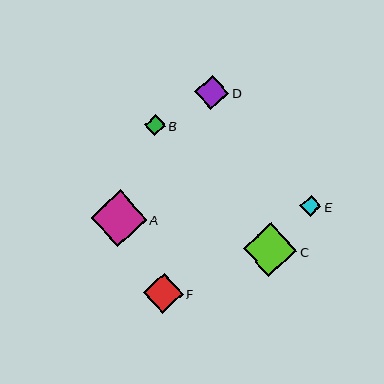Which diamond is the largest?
Diamond A is the largest with a size of approximately 56 pixels.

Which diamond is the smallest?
Diamond B is the smallest with a size of approximately 21 pixels.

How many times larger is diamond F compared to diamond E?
Diamond F is approximately 1.8 times the size of diamond E.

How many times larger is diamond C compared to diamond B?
Diamond C is approximately 2.6 times the size of diamond B.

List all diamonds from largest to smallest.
From largest to smallest: A, C, F, D, E, B.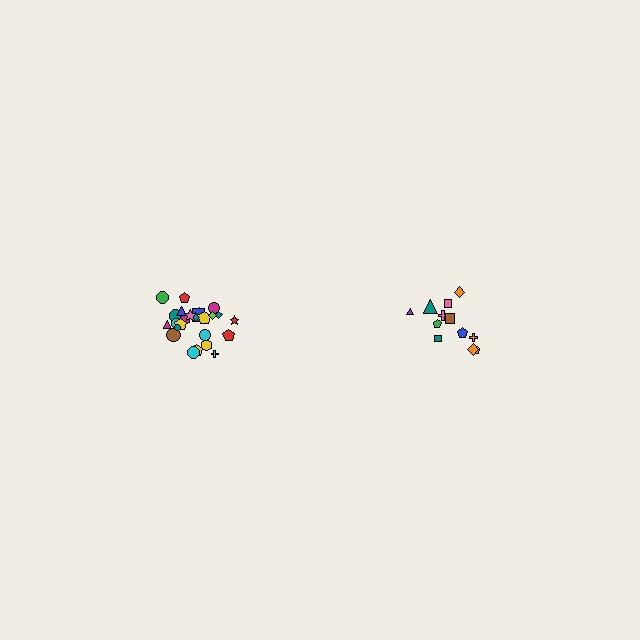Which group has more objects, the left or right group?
The left group.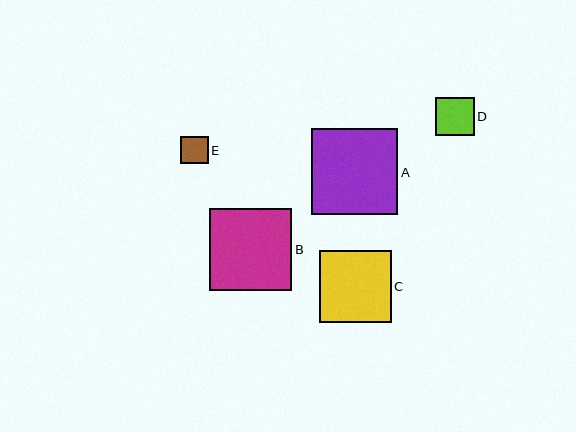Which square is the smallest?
Square E is the smallest with a size of approximately 27 pixels.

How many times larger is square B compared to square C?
Square B is approximately 1.2 times the size of square C.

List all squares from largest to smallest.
From largest to smallest: A, B, C, D, E.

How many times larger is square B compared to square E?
Square B is approximately 3.0 times the size of square E.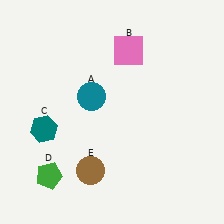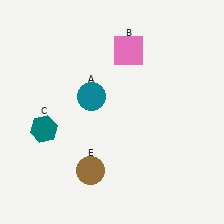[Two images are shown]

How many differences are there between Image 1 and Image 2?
There is 1 difference between the two images.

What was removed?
The green pentagon (D) was removed in Image 2.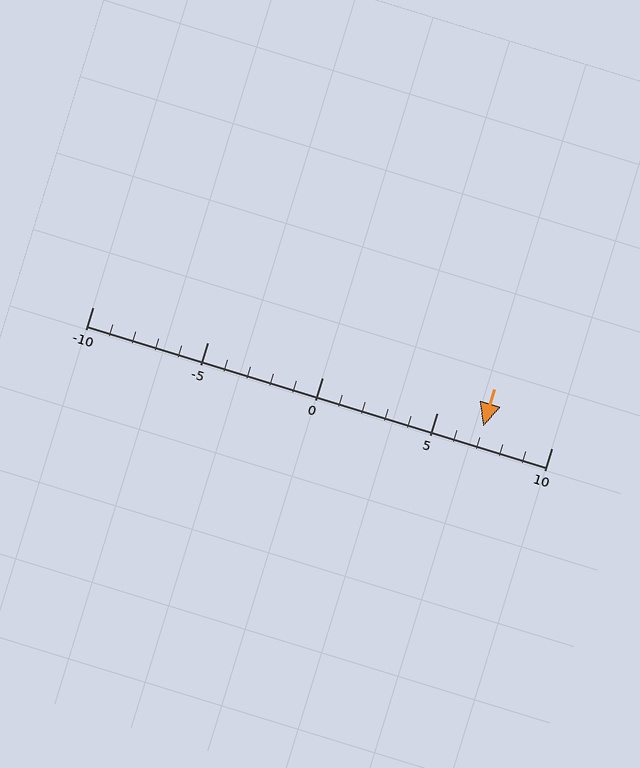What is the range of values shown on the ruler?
The ruler shows values from -10 to 10.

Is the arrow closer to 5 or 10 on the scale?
The arrow is closer to 5.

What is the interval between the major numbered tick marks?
The major tick marks are spaced 5 units apart.